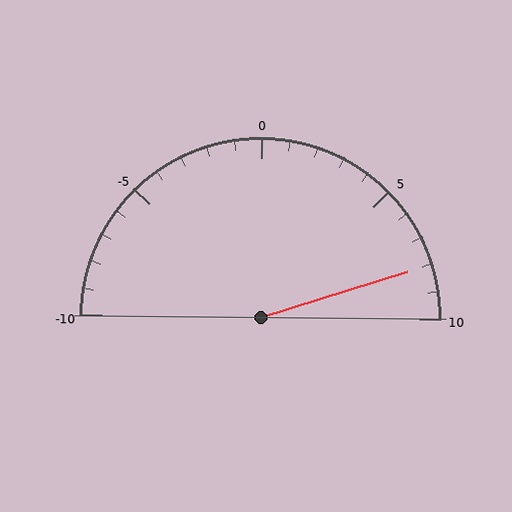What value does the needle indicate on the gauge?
The needle indicates approximately 8.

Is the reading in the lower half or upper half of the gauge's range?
The reading is in the upper half of the range (-10 to 10).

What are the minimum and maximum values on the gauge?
The gauge ranges from -10 to 10.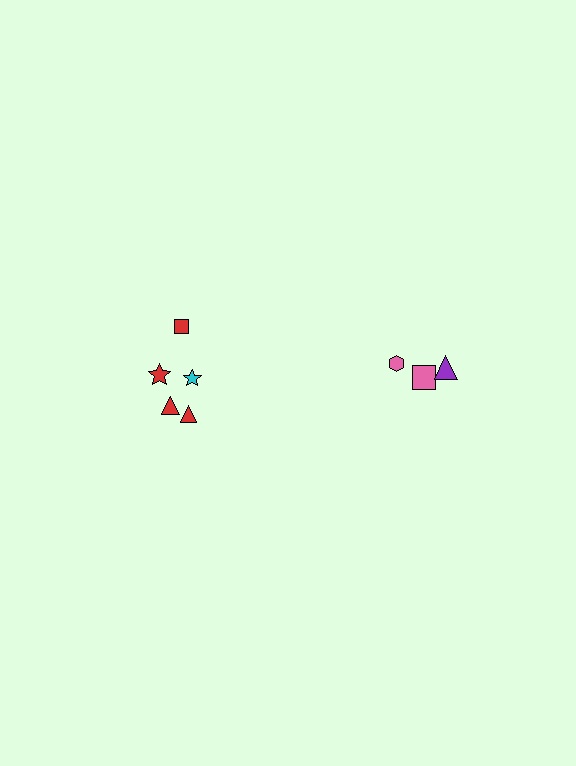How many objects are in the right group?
There are 3 objects.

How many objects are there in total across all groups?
There are 8 objects.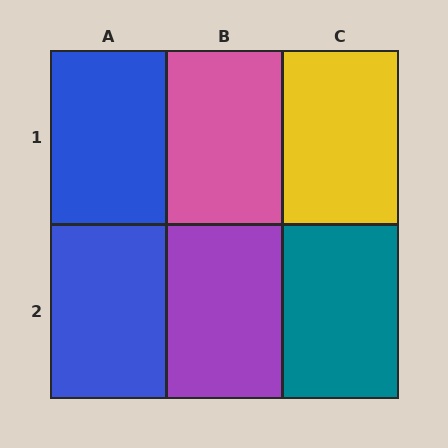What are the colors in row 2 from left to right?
Blue, purple, teal.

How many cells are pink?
1 cell is pink.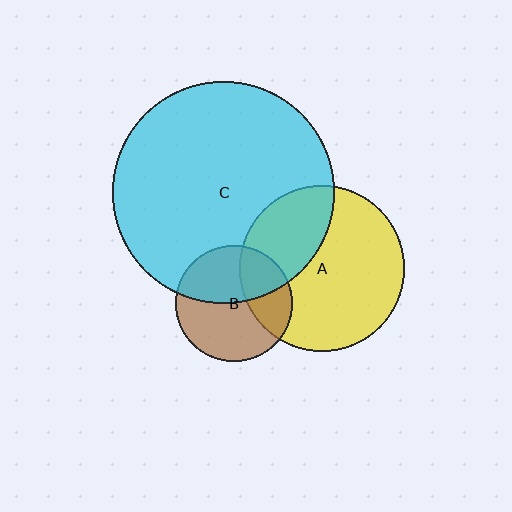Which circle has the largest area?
Circle C (cyan).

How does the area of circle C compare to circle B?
Approximately 3.6 times.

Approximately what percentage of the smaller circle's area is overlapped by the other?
Approximately 45%.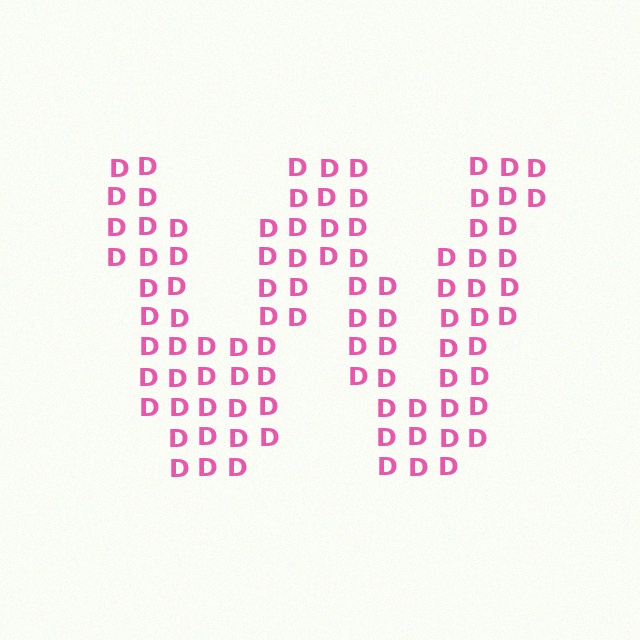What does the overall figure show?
The overall figure shows the letter W.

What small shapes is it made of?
It is made of small letter D's.